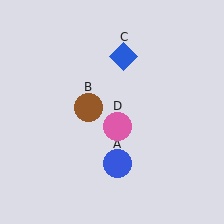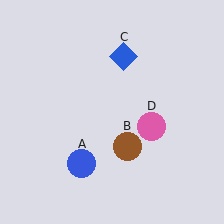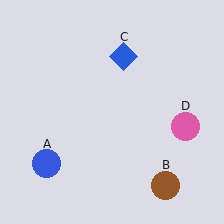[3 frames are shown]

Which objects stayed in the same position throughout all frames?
Blue diamond (object C) remained stationary.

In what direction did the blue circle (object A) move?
The blue circle (object A) moved left.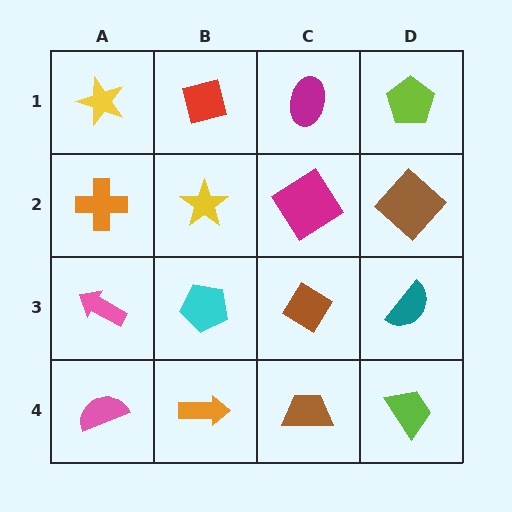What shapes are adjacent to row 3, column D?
A brown diamond (row 2, column D), a lime trapezoid (row 4, column D), a brown diamond (row 3, column C).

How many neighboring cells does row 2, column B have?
4.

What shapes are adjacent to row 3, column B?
A yellow star (row 2, column B), an orange arrow (row 4, column B), a pink arrow (row 3, column A), a brown diamond (row 3, column C).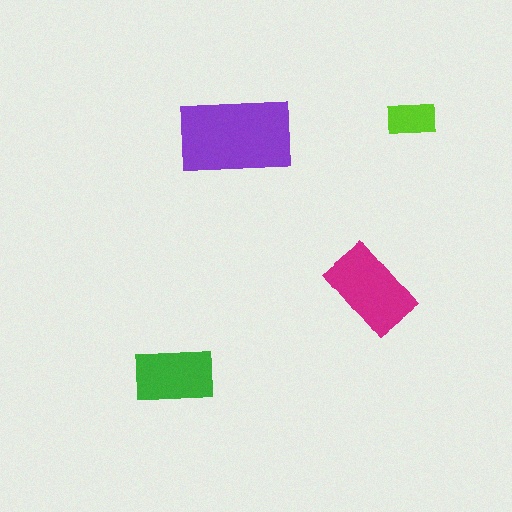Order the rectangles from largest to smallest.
the purple one, the magenta one, the green one, the lime one.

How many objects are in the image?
There are 4 objects in the image.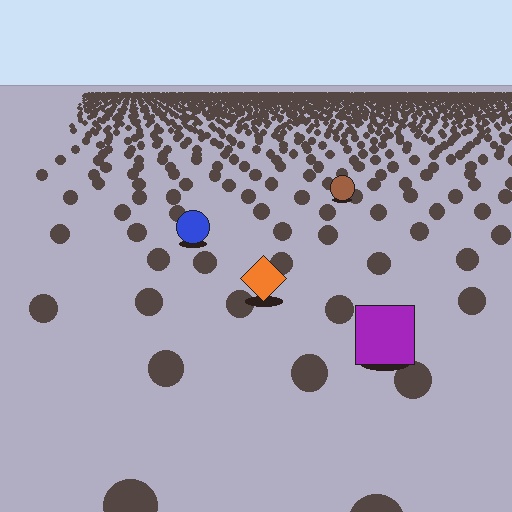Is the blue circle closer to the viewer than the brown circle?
Yes. The blue circle is closer — you can tell from the texture gradient: the ground texture is coarser near it.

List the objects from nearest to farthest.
From nearest to farthest: the purple square, the orange diamond, the blue circle, the brown circle.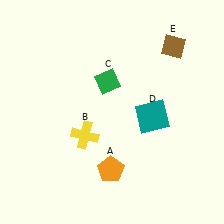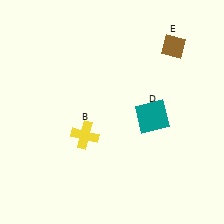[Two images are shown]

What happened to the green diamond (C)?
The green diamond (C) was removed in Image 2. It was in the top-left area of Image 1.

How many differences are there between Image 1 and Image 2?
There are 2 differences between the two images.